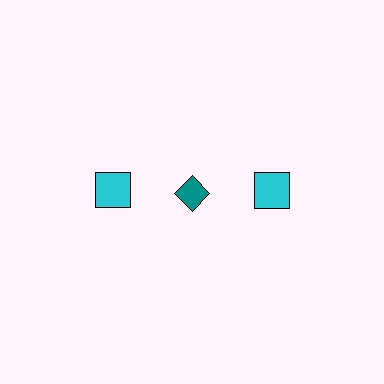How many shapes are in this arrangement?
There are 3 shapes arranged in a grid pattern.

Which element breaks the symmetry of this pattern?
The teal diamond in the top row, second from left column breaks the symmetry. All other shapes are cyan squares.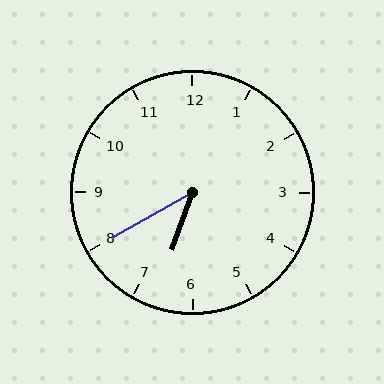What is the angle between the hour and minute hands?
Approximately 40 degrees.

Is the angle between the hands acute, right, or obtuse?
It is acute.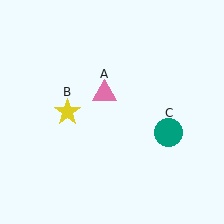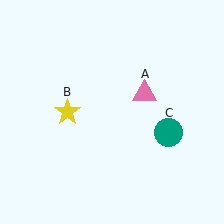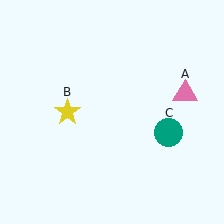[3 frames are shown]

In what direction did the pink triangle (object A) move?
The pink triangle (object A) moved right.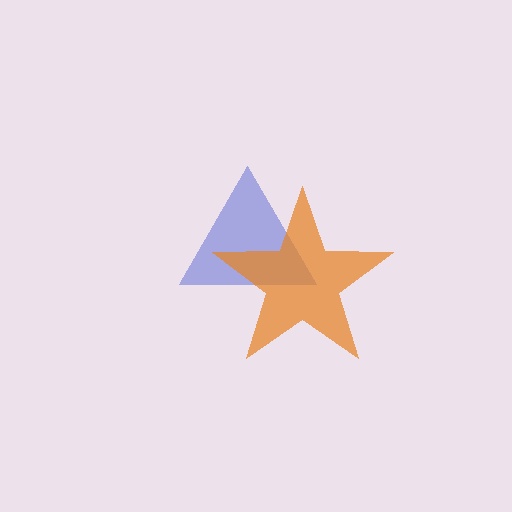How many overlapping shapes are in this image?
There are 2 overlapping shapes in the image.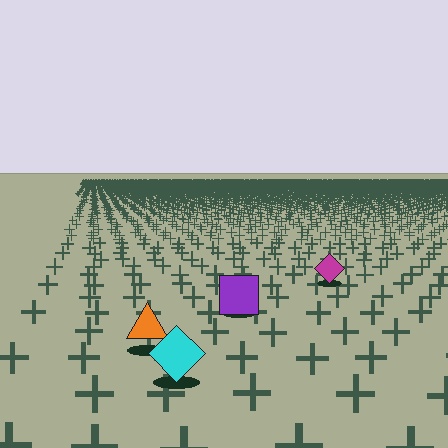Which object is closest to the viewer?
The cyan diamond is closest. The texture marks near it are larger and more spread out.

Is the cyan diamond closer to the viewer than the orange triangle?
Yes. The cyan diamond is closer — you can tell from the texture gradient: the ground texture is coarser near it.